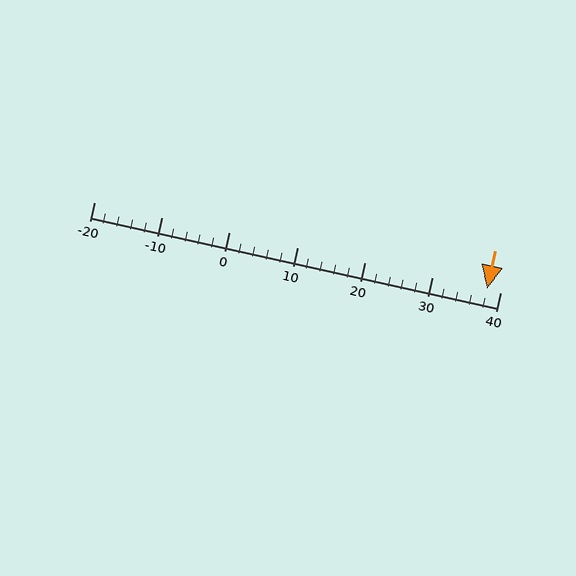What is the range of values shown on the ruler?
The ruler shows values from -20 to 40.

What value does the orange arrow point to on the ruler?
The orange arrow points to approximately 38.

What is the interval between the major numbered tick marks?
The major tick marks are spaced 10 units apart.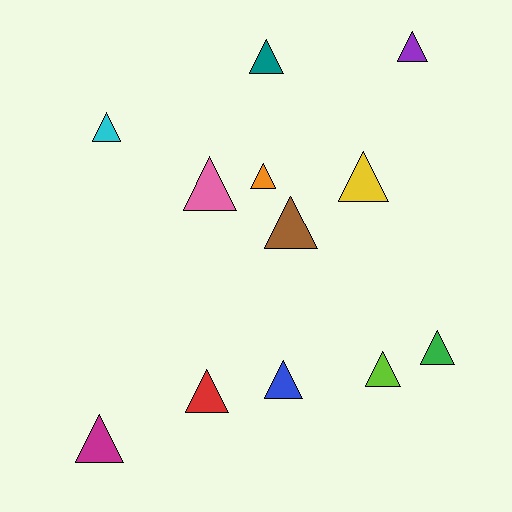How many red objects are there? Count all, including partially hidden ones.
There is 1 red object.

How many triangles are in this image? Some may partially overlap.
There are 12 triangles.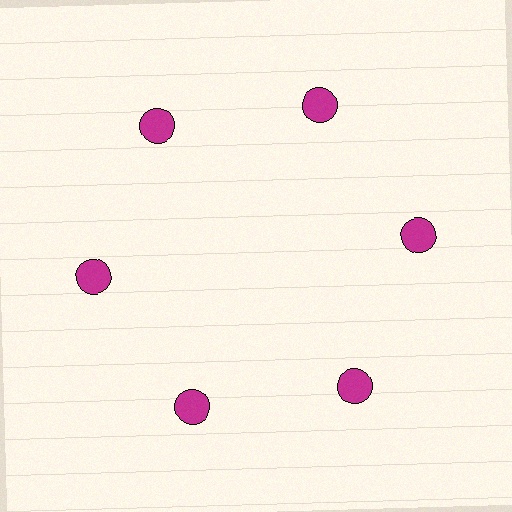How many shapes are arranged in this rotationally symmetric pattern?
There are 6 shapes, arranged in 6 groups of 1.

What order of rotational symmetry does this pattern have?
This pattern has 6-fold rotational symmetry.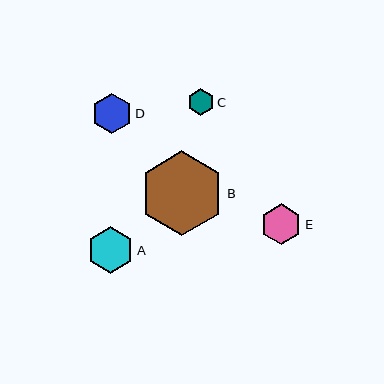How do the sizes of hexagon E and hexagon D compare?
Hexagon E and hexagon D are approximately the same size.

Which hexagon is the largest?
Hexagon B is the largest with a size of approximately 85 pixels.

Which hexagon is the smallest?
Hexagon C is the smallest with a size of approximately 27 pixels.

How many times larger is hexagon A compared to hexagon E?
Hexagon A is approximately 1.1 times the size of hexagon E.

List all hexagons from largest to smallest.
From largest to smallest: B, A, E, D, C.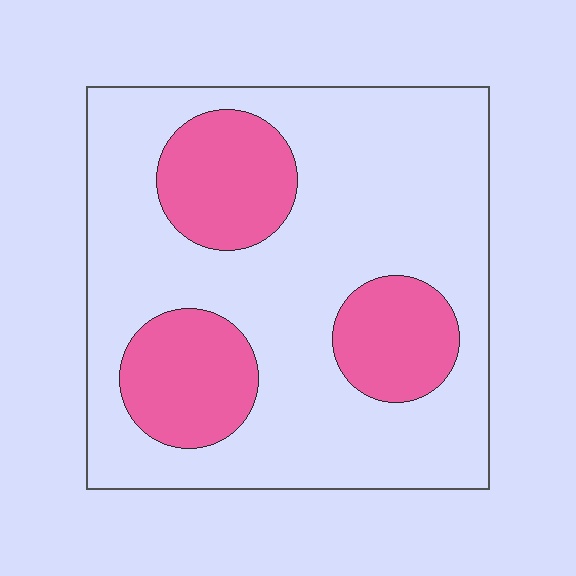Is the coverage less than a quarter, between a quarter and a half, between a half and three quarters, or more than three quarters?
Between a quarter and a half.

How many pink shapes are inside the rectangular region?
3.